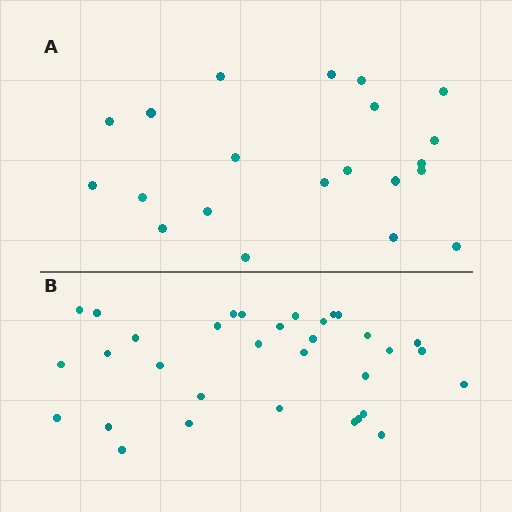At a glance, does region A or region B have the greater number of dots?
Region B (the bottom region) has more dots.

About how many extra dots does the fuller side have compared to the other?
Region B has roughly 12 or so more dots than region A.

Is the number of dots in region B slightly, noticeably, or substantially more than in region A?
Region B has substantially more. The ratio is roughly 1.6 to 1.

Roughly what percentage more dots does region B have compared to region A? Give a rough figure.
About 55% more.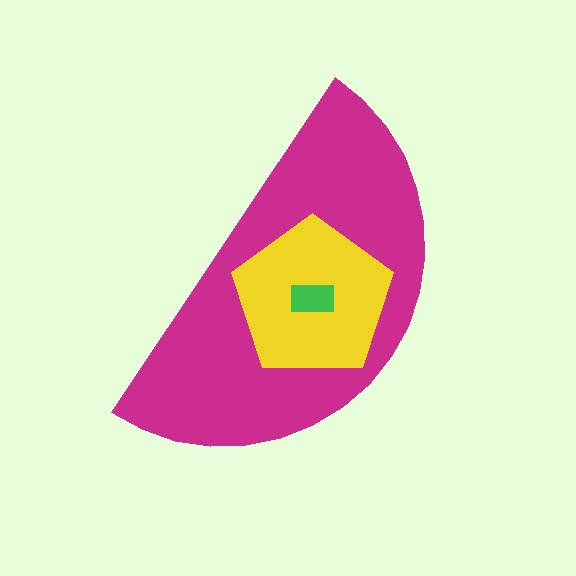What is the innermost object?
The green rectangle.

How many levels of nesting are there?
3.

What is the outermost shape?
The magenta semicircle.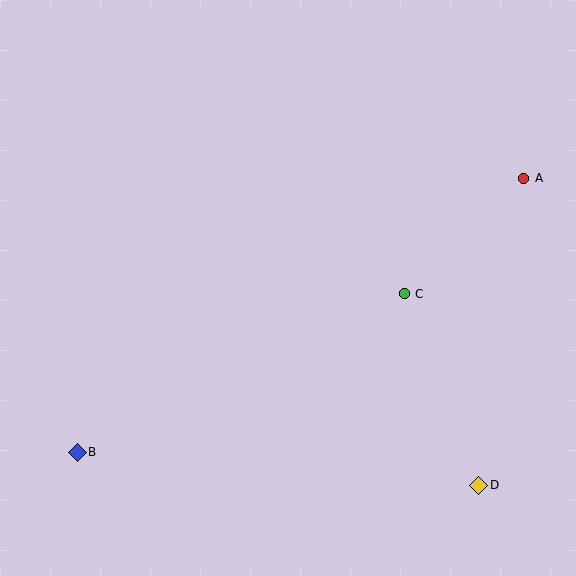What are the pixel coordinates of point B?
Point B is at (77, 452).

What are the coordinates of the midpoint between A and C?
The midpoint between A and C is at (464, 236).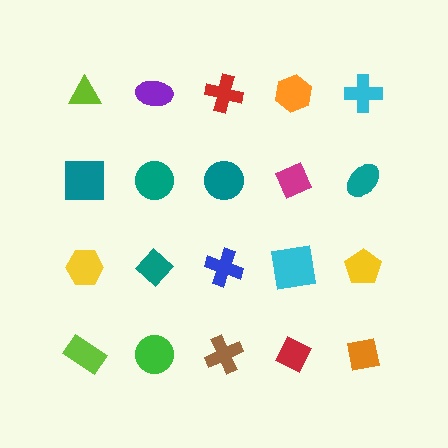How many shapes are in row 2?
5 shapes.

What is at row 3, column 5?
A yellow pentagon.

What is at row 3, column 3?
A blue cross.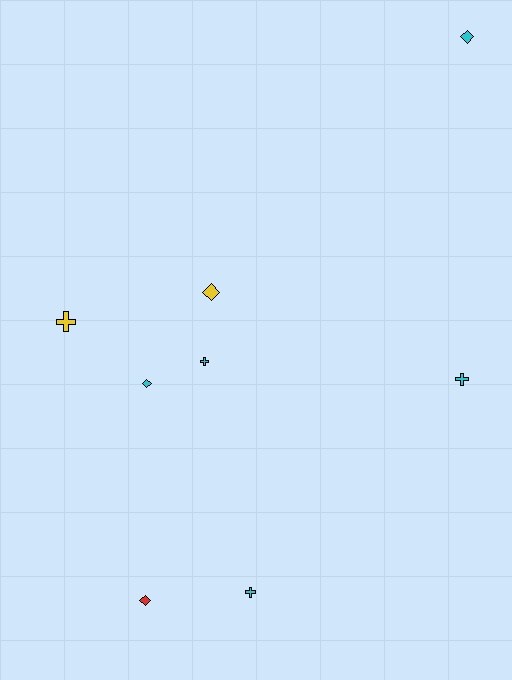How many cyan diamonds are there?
There are 2 cyan diamonds.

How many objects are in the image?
There are 8 objects.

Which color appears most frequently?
Cyan, with 5 objects.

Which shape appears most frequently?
Cross, with 4 objects.